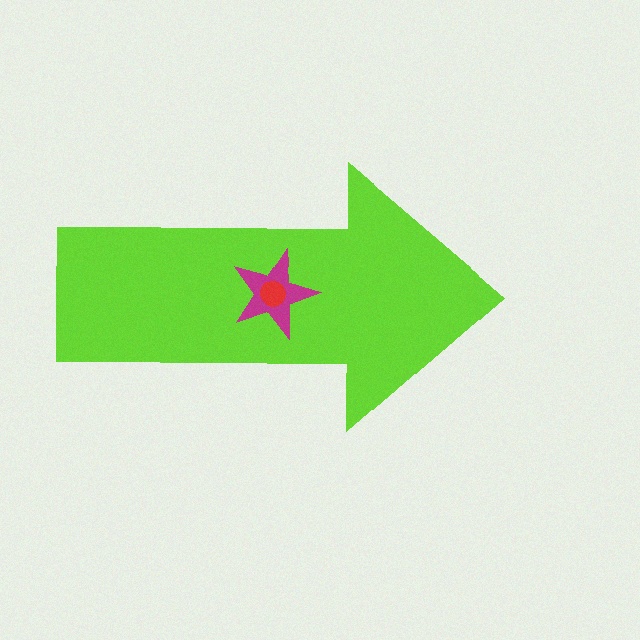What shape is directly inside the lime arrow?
The magenta star.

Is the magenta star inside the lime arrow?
Yes.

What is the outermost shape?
The lime arrow.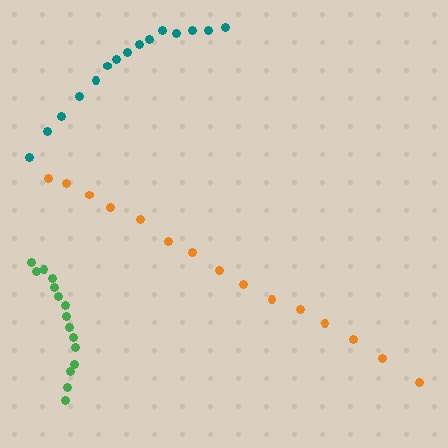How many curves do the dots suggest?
There are 3 distinct paths.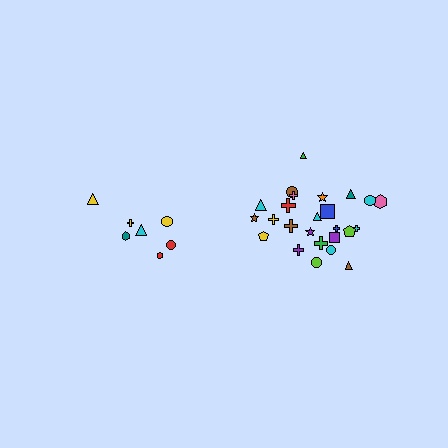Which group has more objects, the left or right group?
The right group.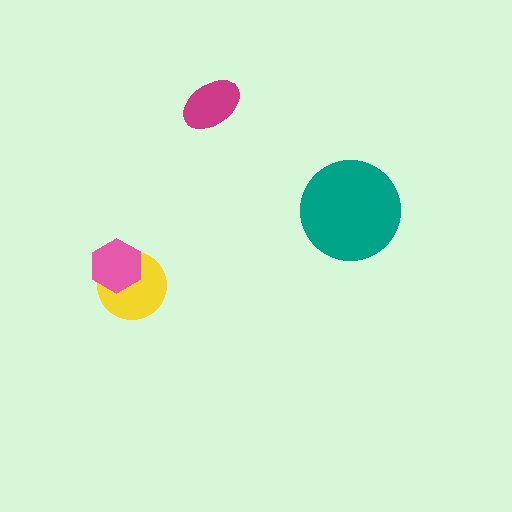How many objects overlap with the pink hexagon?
1 object overlaps with the pink hexagon.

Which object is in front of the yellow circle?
The pink hexagon is in front of the yellow circle.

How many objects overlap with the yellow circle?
1 object overlaps with the yellow circle.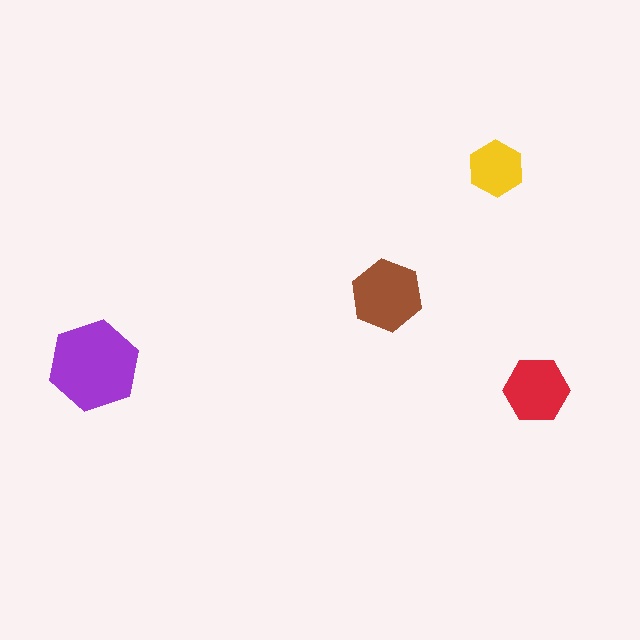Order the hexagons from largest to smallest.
the purple one, the brown one, the red one, the yellow one.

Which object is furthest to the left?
The purple hexagon is leftmost.